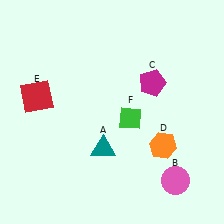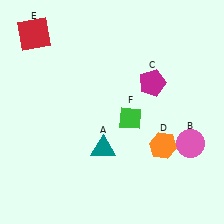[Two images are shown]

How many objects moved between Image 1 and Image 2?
2 objects moved between the two images.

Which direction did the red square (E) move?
The red square (E) moved up.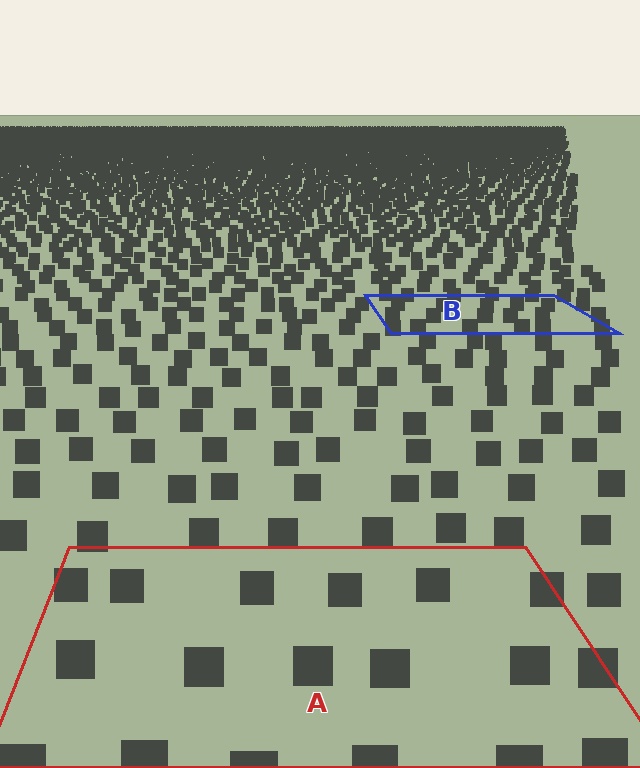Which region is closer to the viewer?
Region A is closer. The texture elements there are larger and more spread out.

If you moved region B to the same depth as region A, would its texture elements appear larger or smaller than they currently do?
They would appear larger. At a closer depth, the same texture elements are projected at a bigger on-screen size.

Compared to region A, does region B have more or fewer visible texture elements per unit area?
Region B has more texture elements per unit area — they are packed more densely because it is farther away.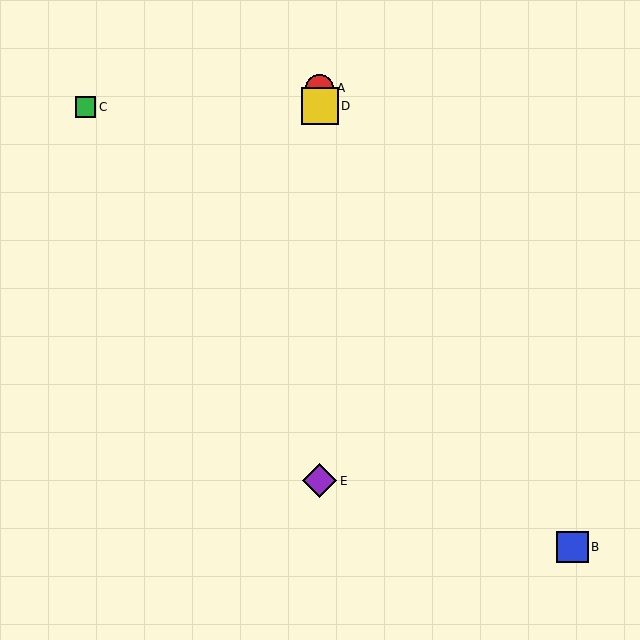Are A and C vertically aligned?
No, A is at x≈320 and C is at x≈86.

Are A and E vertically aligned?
Yes, both are at x≈320.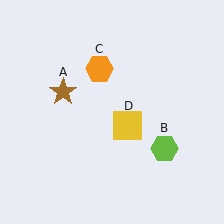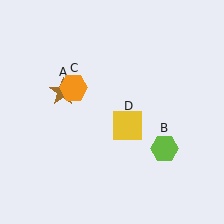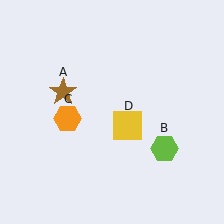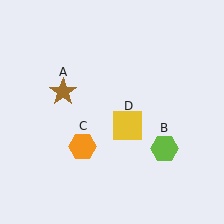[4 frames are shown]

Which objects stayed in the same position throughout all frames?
Brown star (object A) and lime hexagon (object B) and yellow square (object D) remained stationary.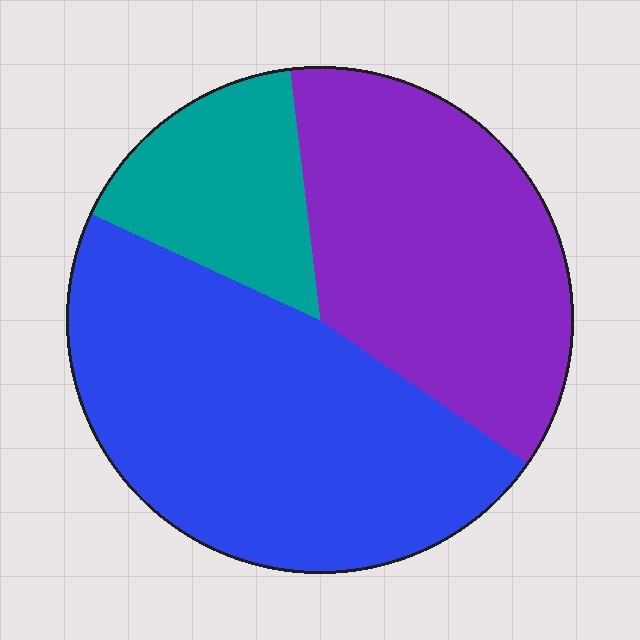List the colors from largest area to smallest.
From largest to smallest: blue, purple, teal.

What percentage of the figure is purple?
Purple takes up about three eighths (3/8) of the figure.